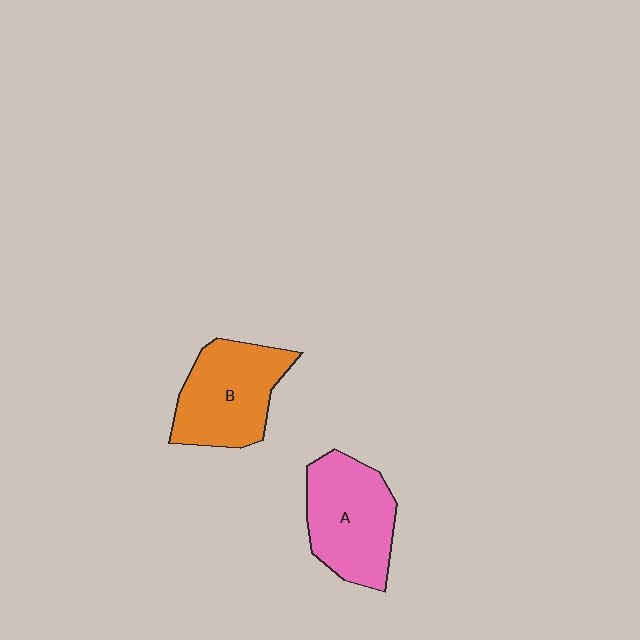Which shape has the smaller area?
Shape B (orange).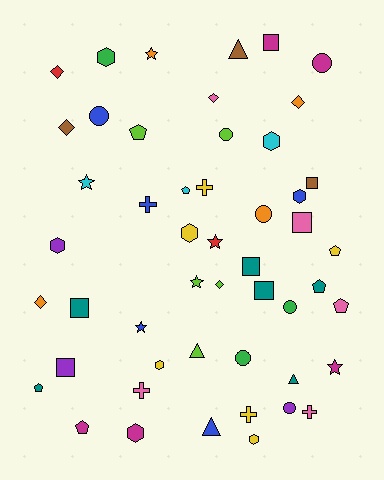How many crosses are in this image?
There are 5 crosses.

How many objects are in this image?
There are 50 objects.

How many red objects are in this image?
There are 2 red objects.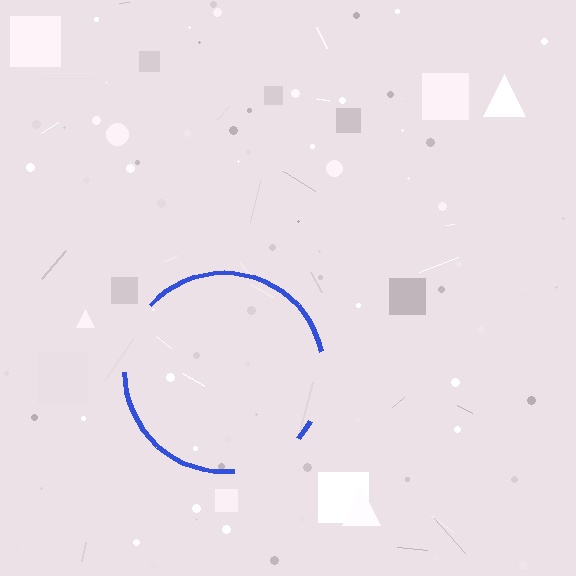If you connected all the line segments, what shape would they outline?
They would outline a circle.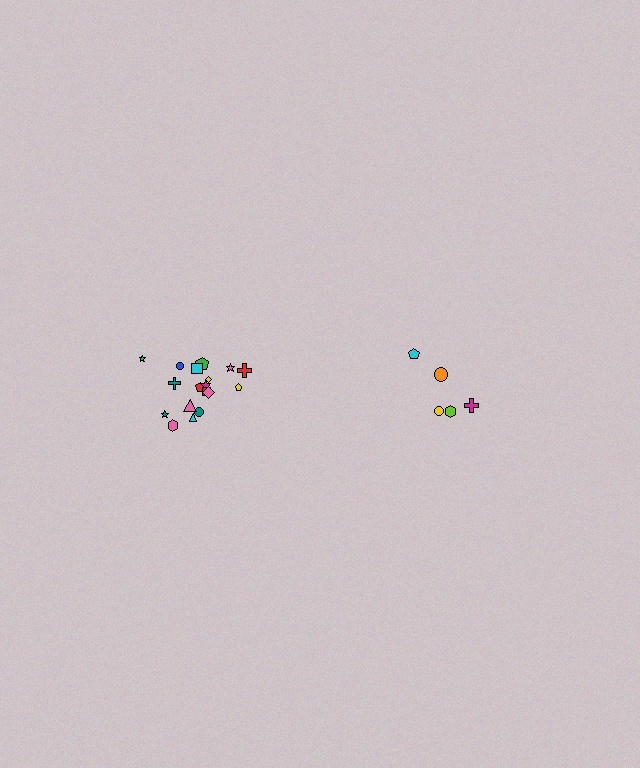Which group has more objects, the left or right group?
The left group.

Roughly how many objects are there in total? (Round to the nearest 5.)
Roughly 25 objects in total.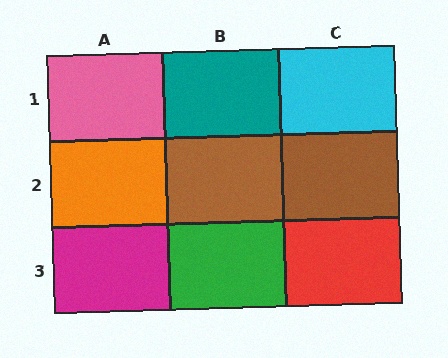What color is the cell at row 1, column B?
Teal.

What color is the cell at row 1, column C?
Cyan.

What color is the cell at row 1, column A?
Pink.